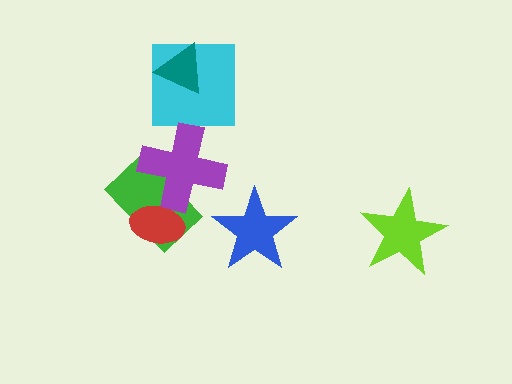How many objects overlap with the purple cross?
2 objects overlap with the purple cross.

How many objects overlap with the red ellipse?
2 objects overlap with the red ellipse.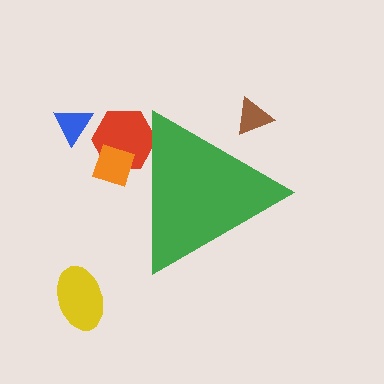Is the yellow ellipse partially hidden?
No, the yellow ellipse is fully visible.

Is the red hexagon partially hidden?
Yes, the red hexagon is partially hidden behind the green triangle.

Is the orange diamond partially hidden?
Yes, the orange diamond is partially hidden behind the green triangle.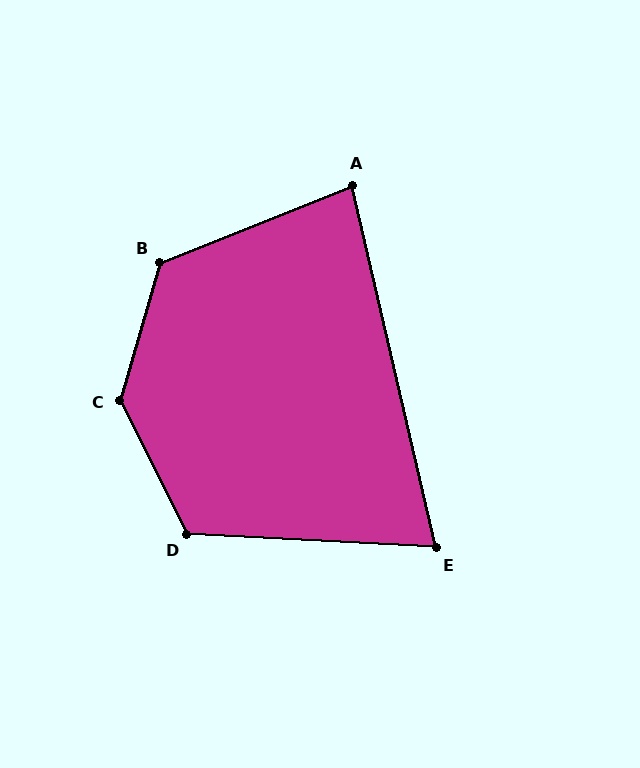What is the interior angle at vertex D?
Approximately 120 degrees (obtuse).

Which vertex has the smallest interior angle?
E, at approximately 74 degrees.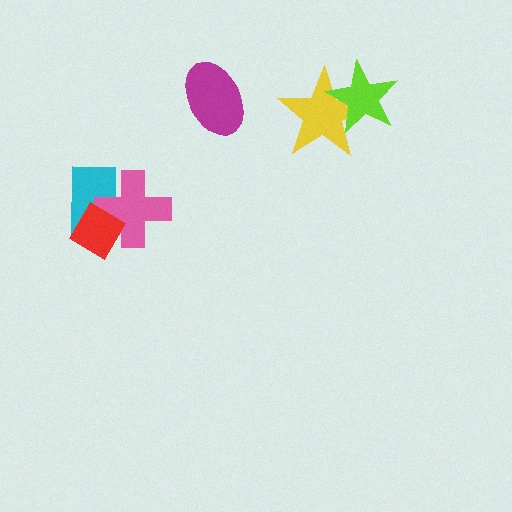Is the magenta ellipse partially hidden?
No, no other shape covers it.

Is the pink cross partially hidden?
Yes, it is partially covered by another shape.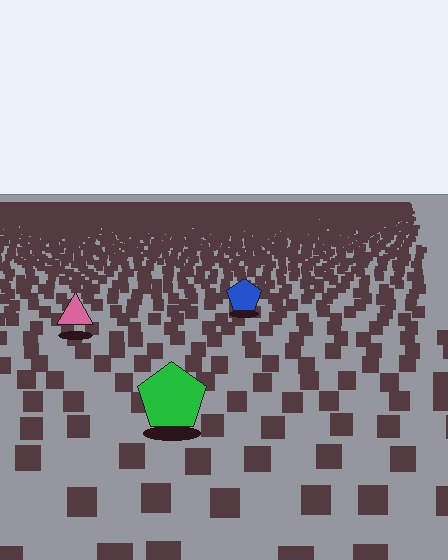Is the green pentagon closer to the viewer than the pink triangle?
Yes. The green pentagon is closer — you can tell from the texture gradient: the ground texture is coarser near it.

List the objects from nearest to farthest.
From nearest to farthest: the green pentagon, the pink triangle, the blue pentagon.